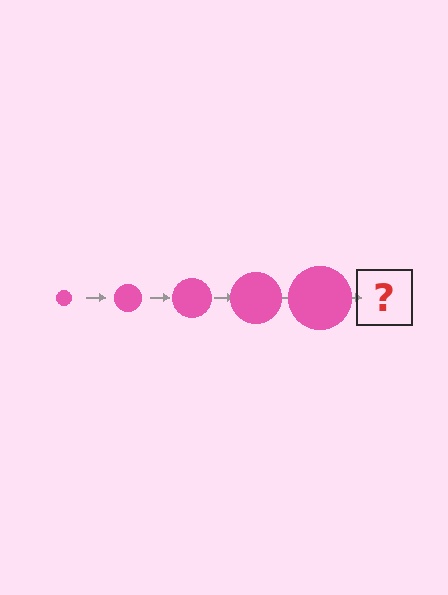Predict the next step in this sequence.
The next step is a pink circle, larger than the previous one.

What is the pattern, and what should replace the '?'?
The pattern is that the circle gets progressively larger each step. The '?' should be a pink circle, larger than the previous one.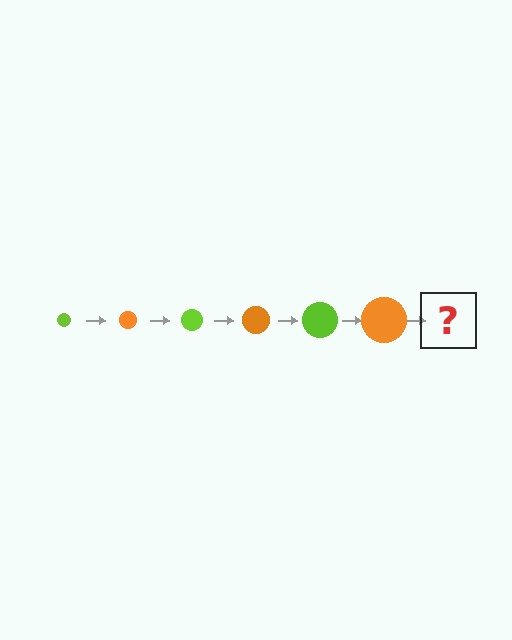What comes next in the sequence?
The next element should be a lime circle, larger than the previous one.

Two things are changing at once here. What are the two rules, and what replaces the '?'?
The two rules are that the circle grows larger each step and the color cycles through lime and orange. The '?' should be a lime circle, larger than the previous one.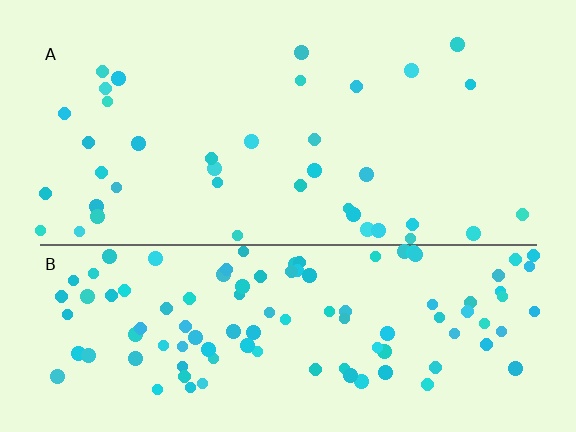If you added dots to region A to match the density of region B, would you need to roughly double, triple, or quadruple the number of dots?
Approximately triple.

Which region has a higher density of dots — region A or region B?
B (the bottom).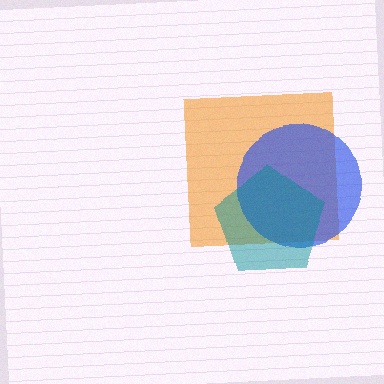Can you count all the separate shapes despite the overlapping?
Yes, there are 3 separate shapes.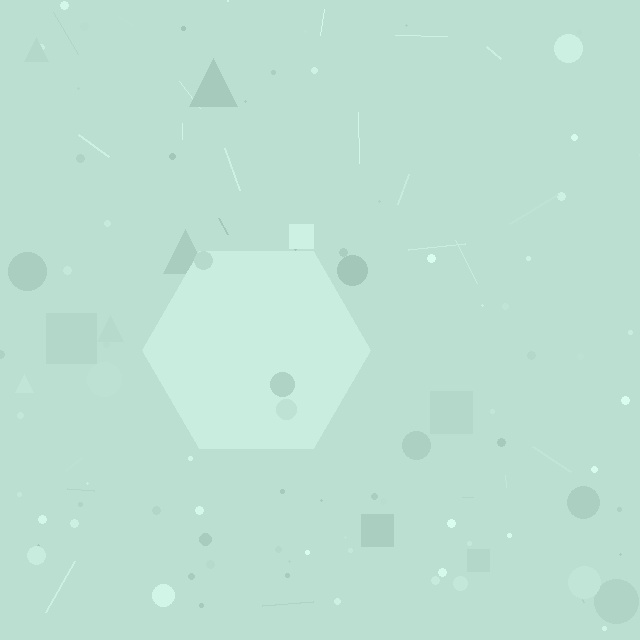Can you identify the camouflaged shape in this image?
The camouflaged shape is a hexagon.